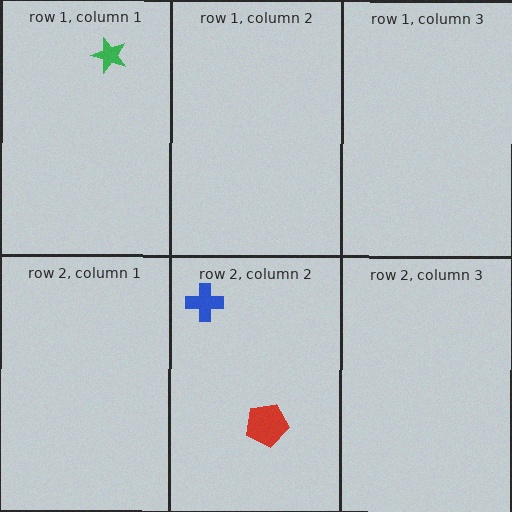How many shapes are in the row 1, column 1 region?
1.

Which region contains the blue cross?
The row 2, column 2 region.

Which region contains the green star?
The row 1, column 1 region.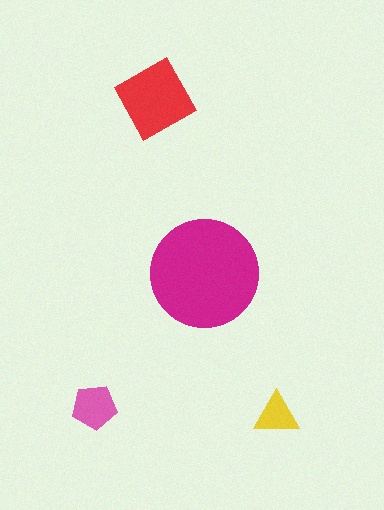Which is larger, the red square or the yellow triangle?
The red square.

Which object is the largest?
The magenta circle.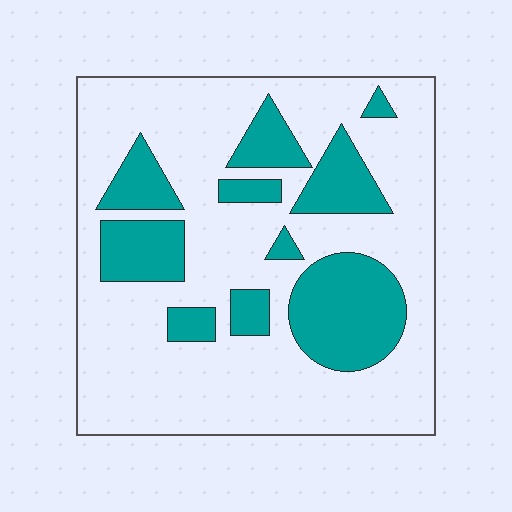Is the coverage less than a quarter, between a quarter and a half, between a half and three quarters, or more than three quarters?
Between a quarter and a half.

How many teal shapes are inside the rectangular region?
10.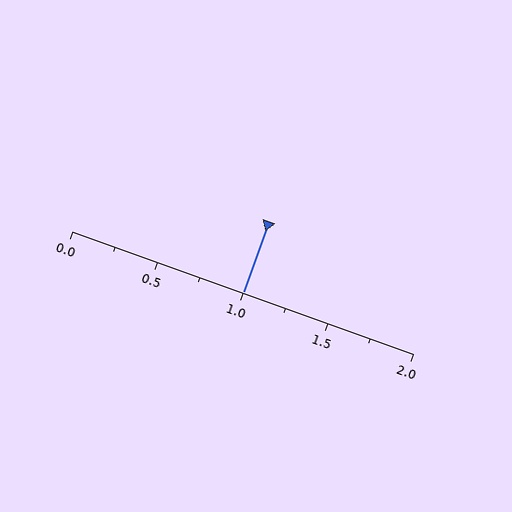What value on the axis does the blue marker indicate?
The marker indicates approximately 1.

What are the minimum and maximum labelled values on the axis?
The axis runs from 0.0 to 2.0.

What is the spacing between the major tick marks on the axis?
The major ticks are spaced 0.5 apart.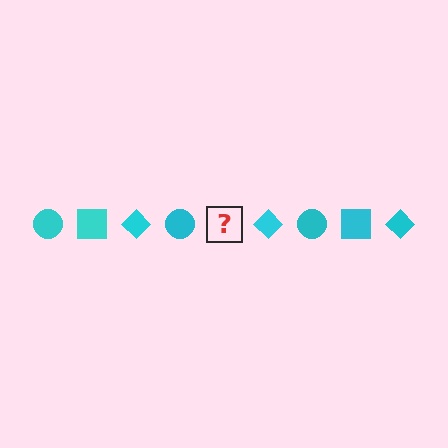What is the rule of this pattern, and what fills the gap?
The rule is that the pattern cycles through circle, square, diamond shapes in cyan. The gap should be filled with a cyan square.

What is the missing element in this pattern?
The missing element is a cyan square.